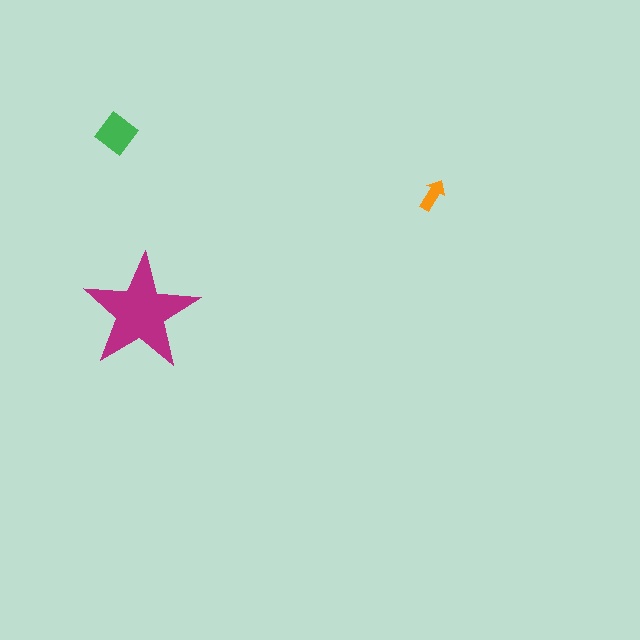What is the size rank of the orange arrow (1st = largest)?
3rd.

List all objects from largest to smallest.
The magenta star, the green diamond, the orange arrow.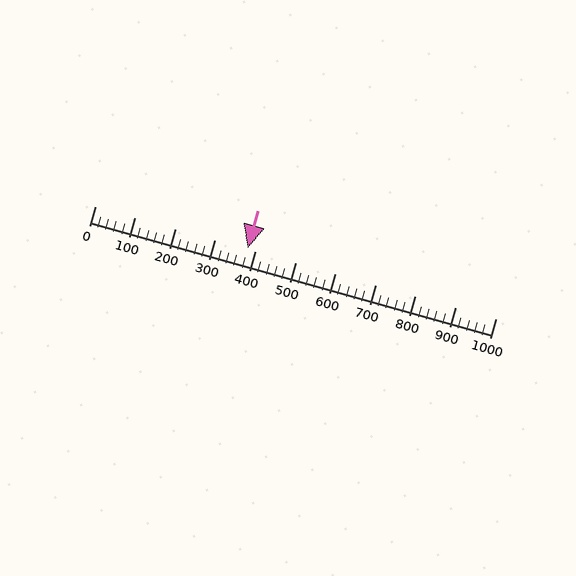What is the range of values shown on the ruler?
The ruler shows values from 0 to 1000.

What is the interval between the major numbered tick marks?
The major tick marks are spaced 100 units apart.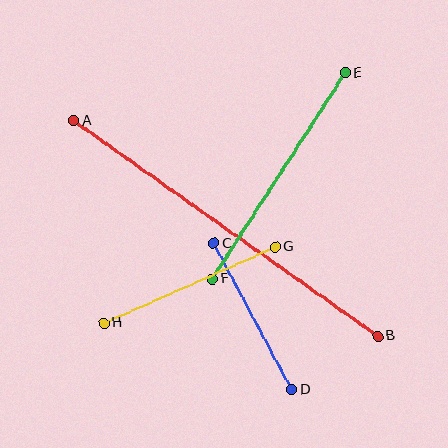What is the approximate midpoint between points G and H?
The midpoint is at approximately (190, 285) pixels.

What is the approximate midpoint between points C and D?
The midpoint is at approximately (253, 316) pixels.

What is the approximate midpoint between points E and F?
The midpoint is at approximately (279, 176) pixels.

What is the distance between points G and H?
The distance is approximately 187 pixels.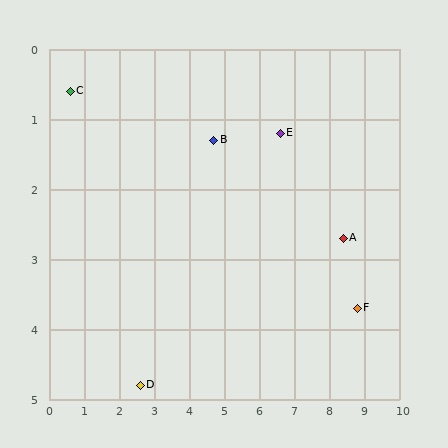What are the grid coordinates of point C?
Point C is at approximately (0.6, 0.6).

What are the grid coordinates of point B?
Point B is at approximately (4.7, 1.3).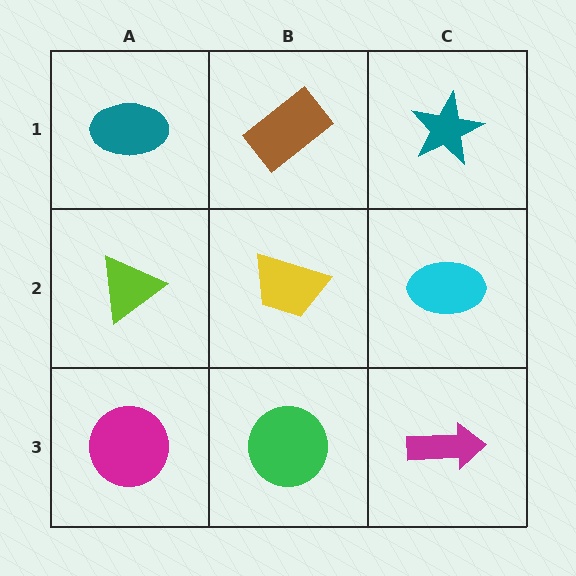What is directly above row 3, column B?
A yellow trapezoid.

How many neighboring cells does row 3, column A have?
2.